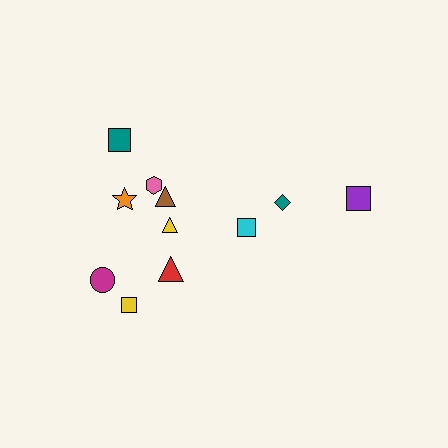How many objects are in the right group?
There are 3 objects.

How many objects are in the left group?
There are 8 objects.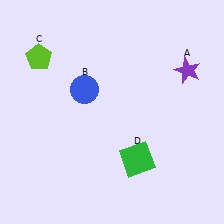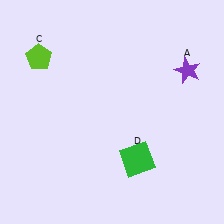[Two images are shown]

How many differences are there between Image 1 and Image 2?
There is 1 difference between the two images.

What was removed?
The blue circle (B) was removed in Image 2.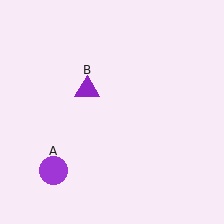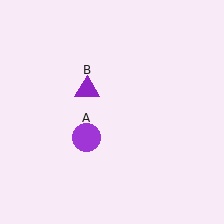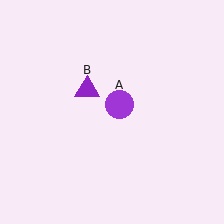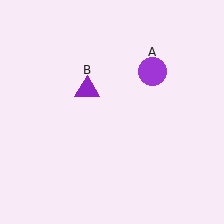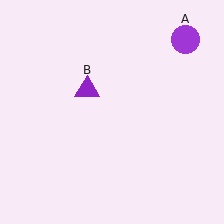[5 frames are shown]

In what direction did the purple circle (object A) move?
The purple circle (object A) moved up and to the right.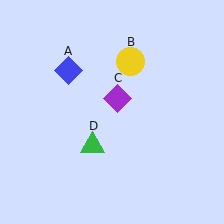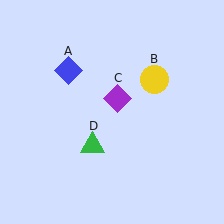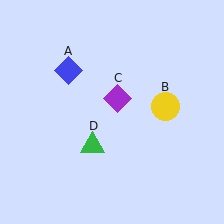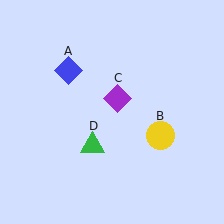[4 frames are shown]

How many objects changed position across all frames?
1 object changed position: yellow circle (object B).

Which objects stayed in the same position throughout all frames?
Blue diamond (object A) and purple diamond (object C) and green triangle (object D) remained stationary.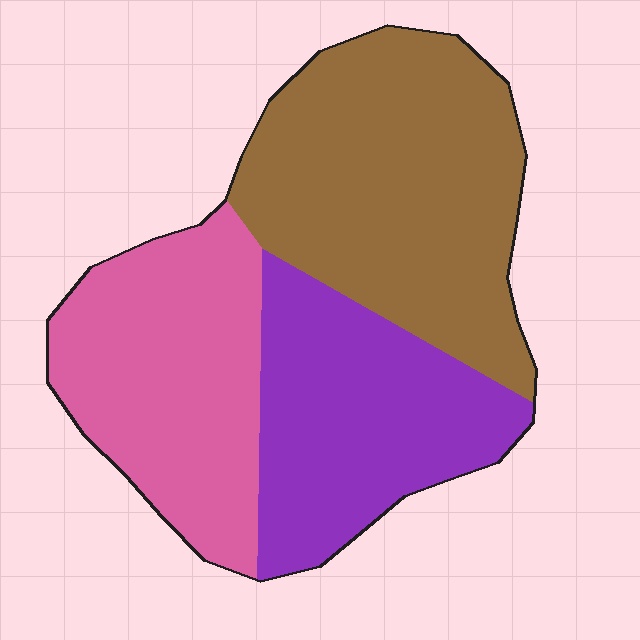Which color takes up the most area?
Brown, at roughly 40%.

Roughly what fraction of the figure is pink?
Pink covers about 30% of the figure.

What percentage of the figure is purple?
Purple covers around 30% of the figure.